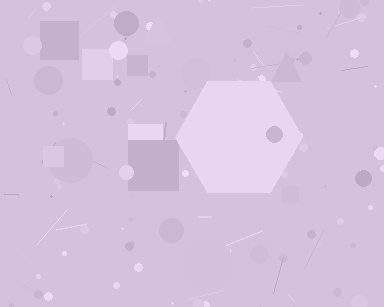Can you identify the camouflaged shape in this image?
The camouflaged shape is a hexagon.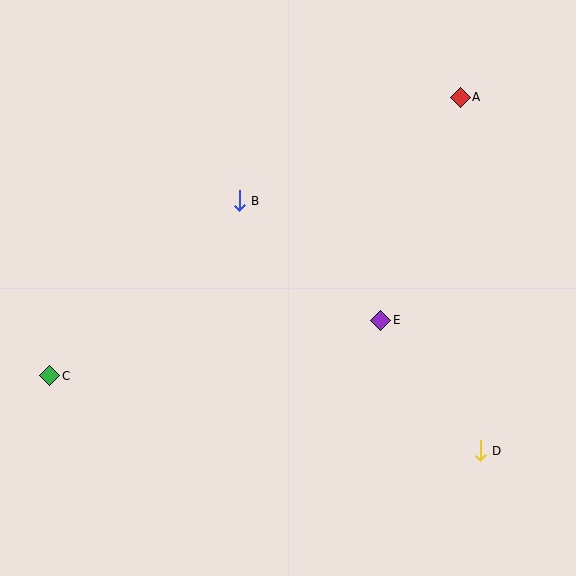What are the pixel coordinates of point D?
Point D is at (480, 451).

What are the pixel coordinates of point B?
Point B is at (239, 201).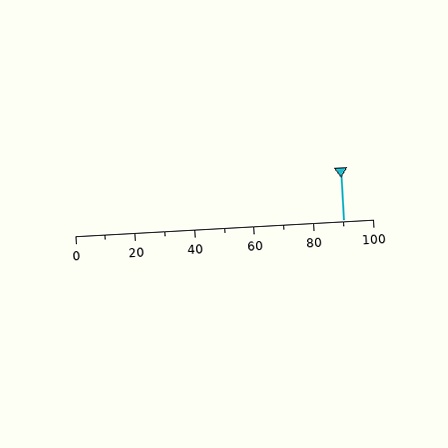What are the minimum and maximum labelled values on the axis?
The axis runs from 0 to 100.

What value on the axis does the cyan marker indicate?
The marker indicates approximately 90.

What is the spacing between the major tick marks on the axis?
The major ticks are spaced 20 apart.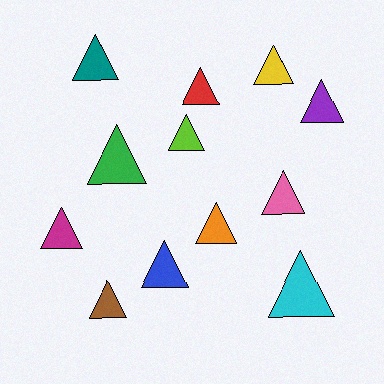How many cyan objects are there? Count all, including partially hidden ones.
There is 1 cyan object.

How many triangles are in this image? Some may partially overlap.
There are 12 triangles.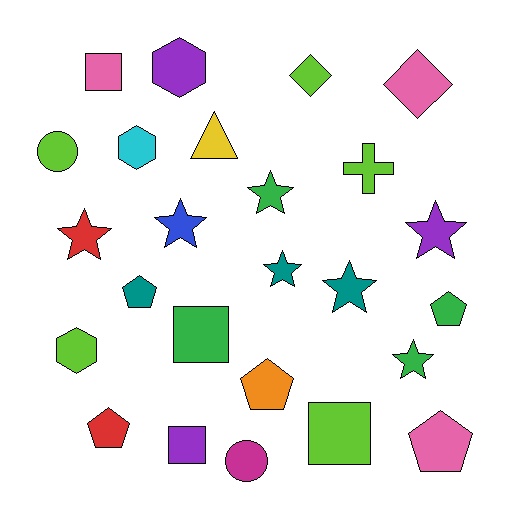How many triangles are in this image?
There is 1 triangle.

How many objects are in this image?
There are 25 objects.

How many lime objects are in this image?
There are 5 lime objects.